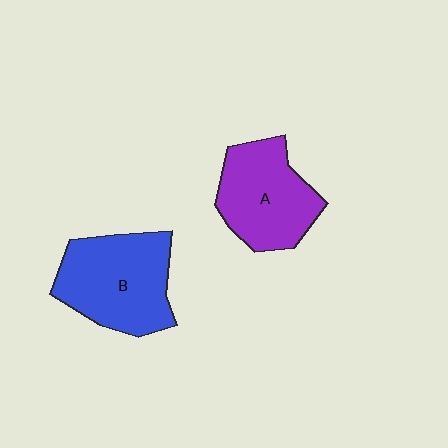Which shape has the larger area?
Shape B (blue).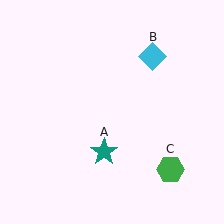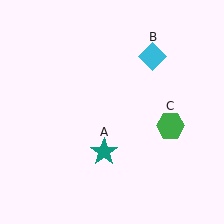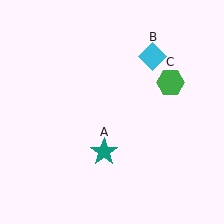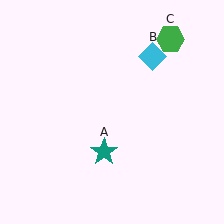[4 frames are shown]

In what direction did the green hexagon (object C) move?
The green hexagon (object C) moved up.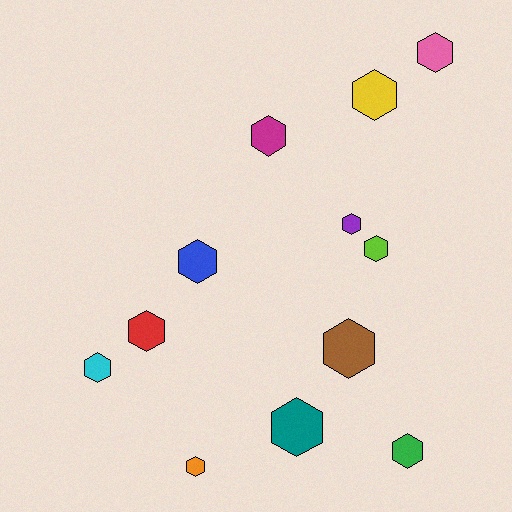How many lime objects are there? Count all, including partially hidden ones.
There is 1 lime object.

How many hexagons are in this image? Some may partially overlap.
There are 12 hexagons.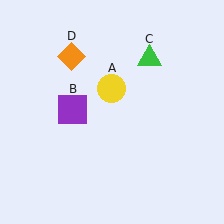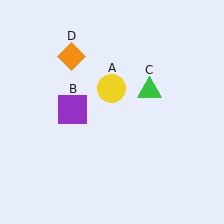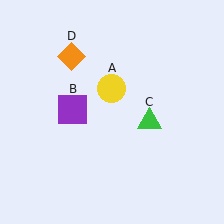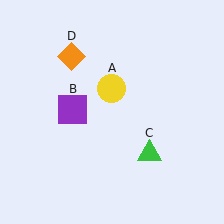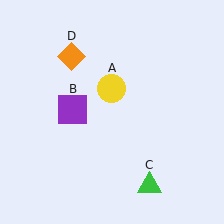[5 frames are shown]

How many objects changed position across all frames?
1 object changed position: green triangle (object C).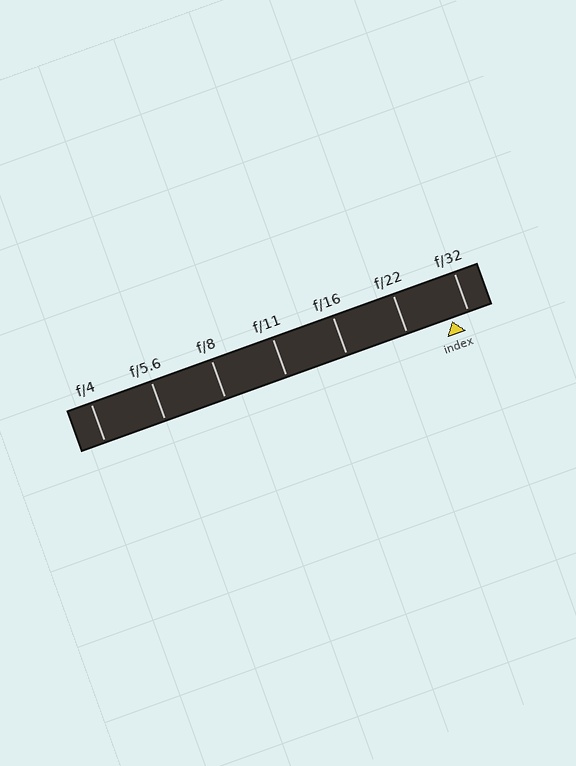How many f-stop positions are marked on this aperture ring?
There are 7 f-stop positions marked.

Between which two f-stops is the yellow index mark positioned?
The index mark is between f/22 and f/32.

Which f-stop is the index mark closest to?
The index mark is closest to f/32.